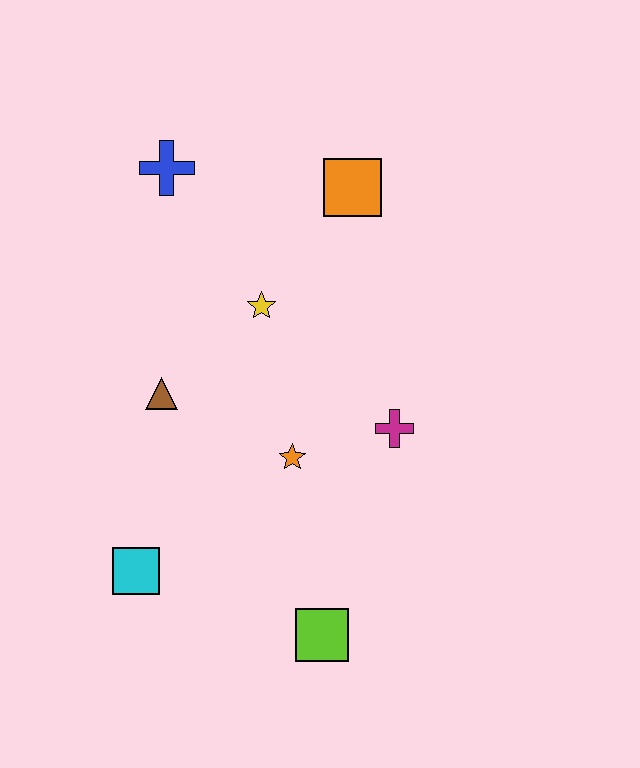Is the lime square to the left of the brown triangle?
No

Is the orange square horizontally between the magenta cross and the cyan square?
Yes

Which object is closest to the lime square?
The orange star is closest to the lime square.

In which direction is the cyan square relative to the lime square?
The cyan square is to the left of the lime square.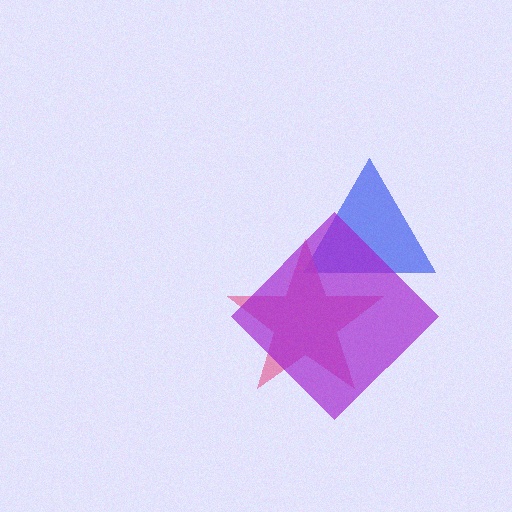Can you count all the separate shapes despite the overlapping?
Yes, there are 3 separate shapes.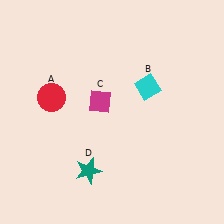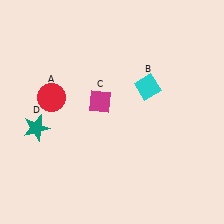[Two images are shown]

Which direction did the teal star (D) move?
The teal star (D) moved left.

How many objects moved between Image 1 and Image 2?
1 object moved between the two images.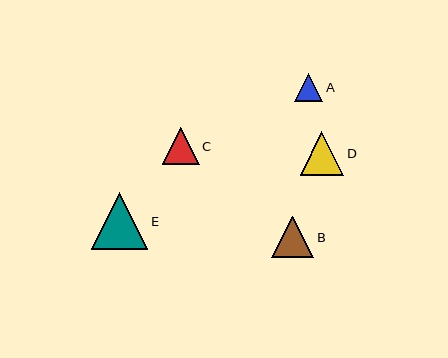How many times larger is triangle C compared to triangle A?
Triangle C is approximately 1.3 times the size of triangle A.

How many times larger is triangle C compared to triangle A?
Triangle C is approximately 1.3 times the size of triangle A.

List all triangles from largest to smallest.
From largest to smallest: E, D, B, C, A.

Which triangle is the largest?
Triangle E is the largest with a size of approximately 56 pixels.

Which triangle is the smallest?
Triangle A is the smallest with a size of approximately 28 pixels.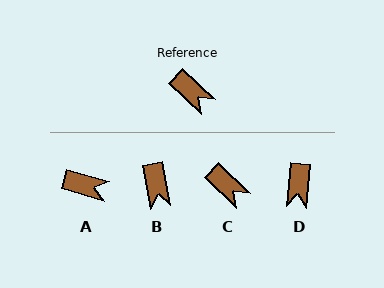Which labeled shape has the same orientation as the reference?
C.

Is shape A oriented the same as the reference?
No, it is off by about 28 degrees.